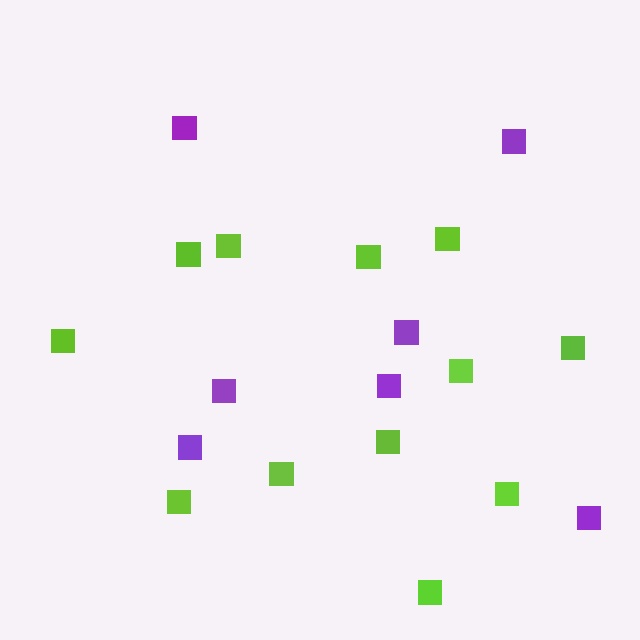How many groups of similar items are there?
There are 2 groups: one group of purple squares (7) and one group of lime squares (12).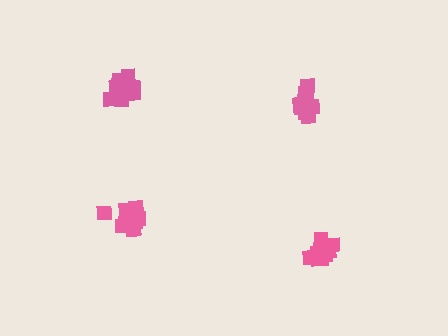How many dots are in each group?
Group 1: 13 dots, Group 2: 14 dots, Group 3: 15 dots, Group 4: 16 dots (58 total).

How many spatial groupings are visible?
There are 4 spatial groupings.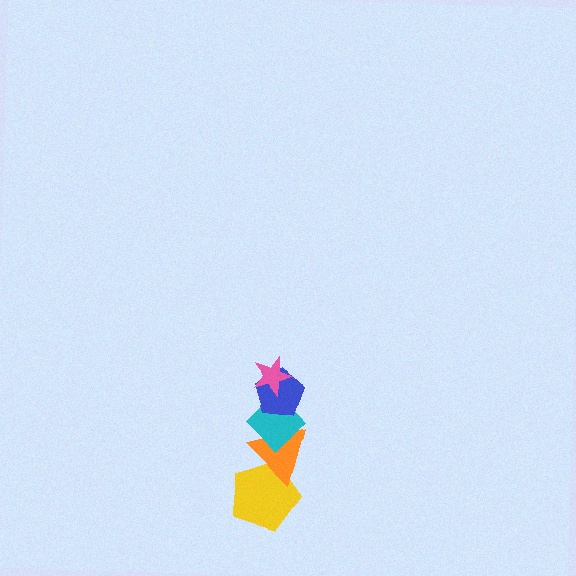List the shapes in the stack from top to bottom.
From top to bottom: the pink star, the blue pentagon, the cyan diamond, the orange triangle, the yellow pentagon.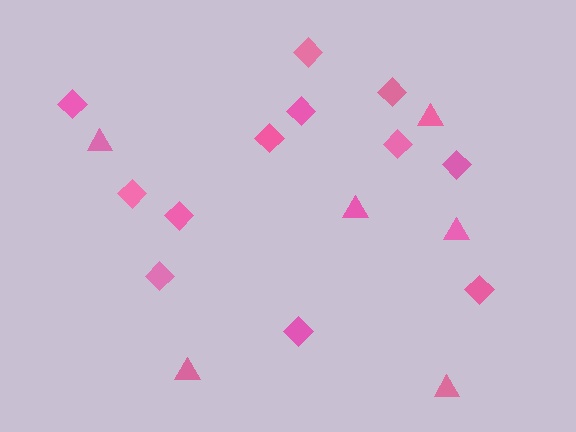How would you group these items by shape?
There are 2 groups: one group of diamonds (12) and one group of triangles (6).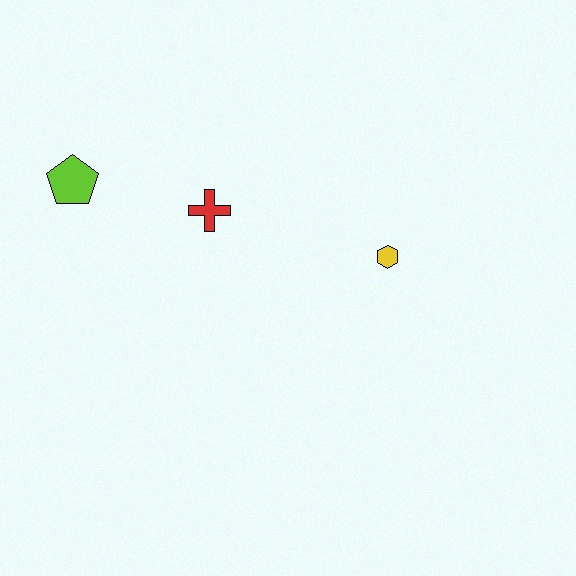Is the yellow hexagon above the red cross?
No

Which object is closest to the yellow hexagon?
The red cross is closest to the yellow hexagon.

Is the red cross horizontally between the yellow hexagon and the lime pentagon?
Yes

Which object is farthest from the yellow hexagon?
The lime pentagon is farthest from the yellow hexagon.